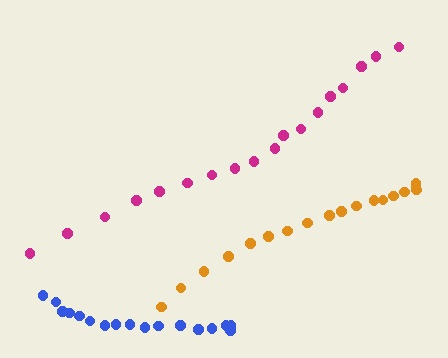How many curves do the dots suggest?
There are 3 distinct paths.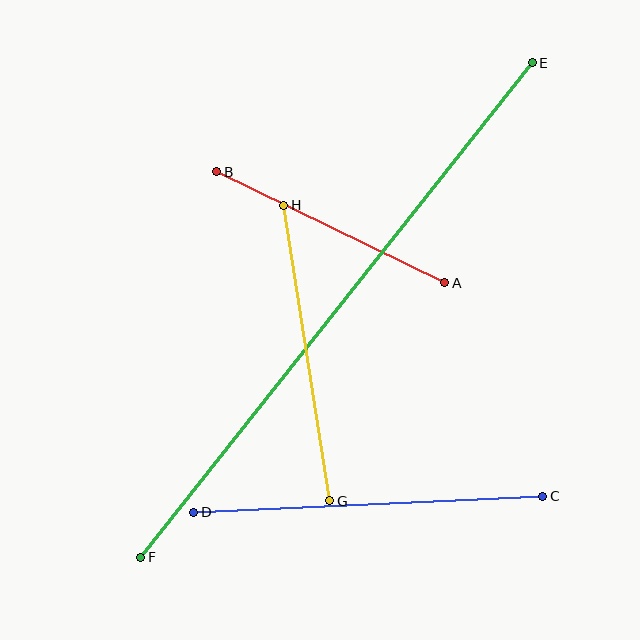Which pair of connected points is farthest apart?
Points E and F are farthest apart.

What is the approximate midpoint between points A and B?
The midpoint is at approximately (331, 227) pixels.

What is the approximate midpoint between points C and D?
The midpoint is at approximately (368, 504) pixels.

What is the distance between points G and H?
The distance is approximately 299 pixels.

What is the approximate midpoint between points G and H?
The midpoint is at approximately (307, 353) pixels.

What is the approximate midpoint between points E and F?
The midpoint is at approximately (336, 310) pixels.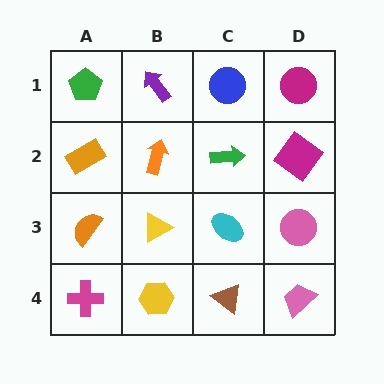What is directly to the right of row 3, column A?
A yellow triangle.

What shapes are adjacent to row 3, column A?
An orange rectangle (row 2, column A), a magenta cross (row 4, column A), a yellow triangle (row 3, column B).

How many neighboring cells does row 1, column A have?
2.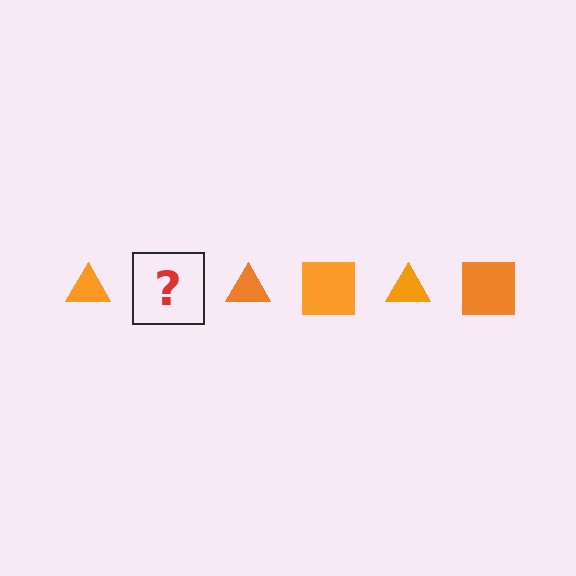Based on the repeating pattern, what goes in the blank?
The blank should be an orange square.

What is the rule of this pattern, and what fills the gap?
The rule is that the pattern cycles through triangle, square shapes in orange. The gap should be filled with an orange square.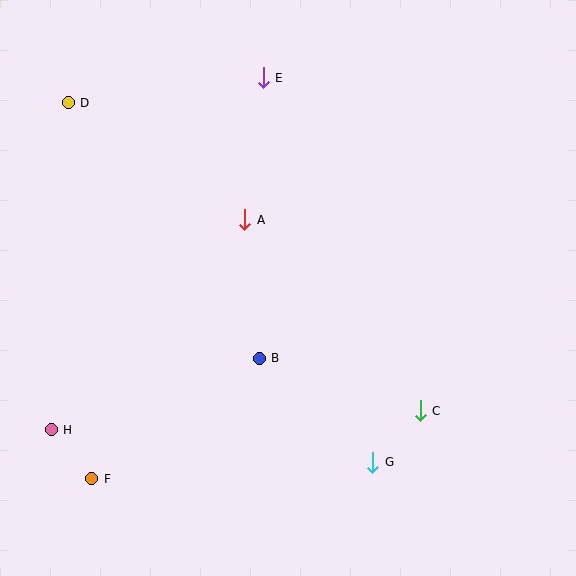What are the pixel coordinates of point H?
Point H is at (51, 430).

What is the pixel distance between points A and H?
The distance between A and H is 286 pixels.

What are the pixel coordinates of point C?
Point C is at (420, 411).